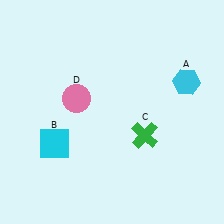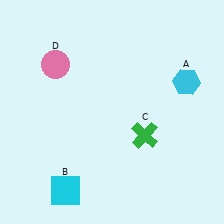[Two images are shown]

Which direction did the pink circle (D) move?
The pink circle (D) moved up.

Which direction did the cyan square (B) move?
The cyan square (B) moved down.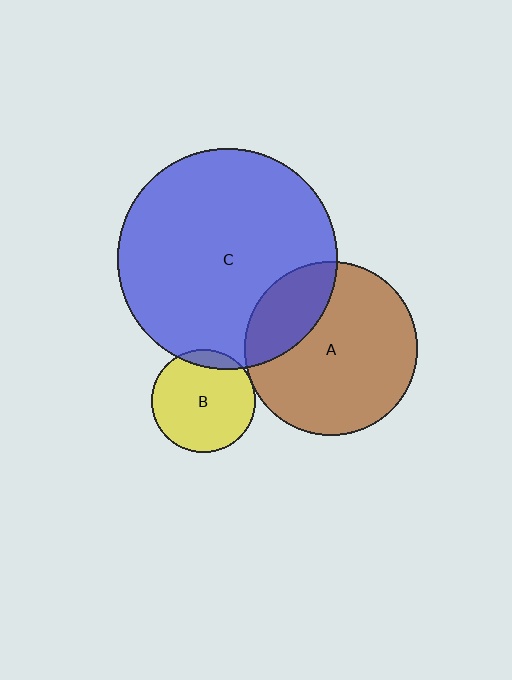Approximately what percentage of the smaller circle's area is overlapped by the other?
Approximately 10%.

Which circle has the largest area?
Circle C (blue).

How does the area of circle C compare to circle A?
Approximately 1.6 times.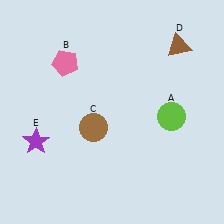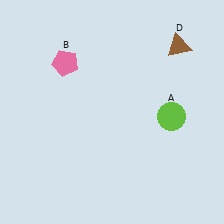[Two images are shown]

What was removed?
The purple star (E), the brown circle (C) were removed in Image 2.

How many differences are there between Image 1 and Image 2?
There are 2 differences between the two images.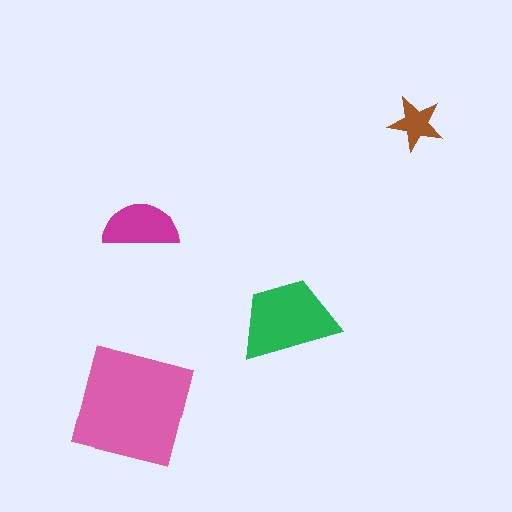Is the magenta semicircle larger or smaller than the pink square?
Smaller.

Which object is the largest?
The pink square.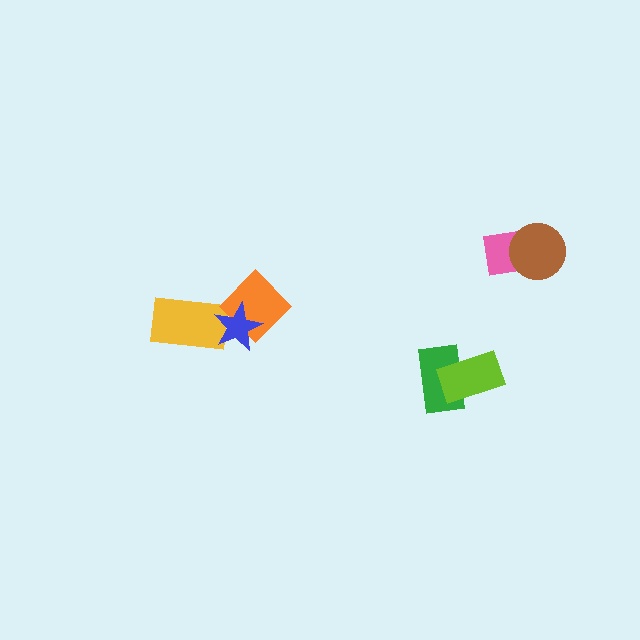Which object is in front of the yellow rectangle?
The blue star is in front of the yellow rectangle.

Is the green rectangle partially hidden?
Yes, it is partially covered by another shape.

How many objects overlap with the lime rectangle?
1 object overlaps with the lime rectangle.